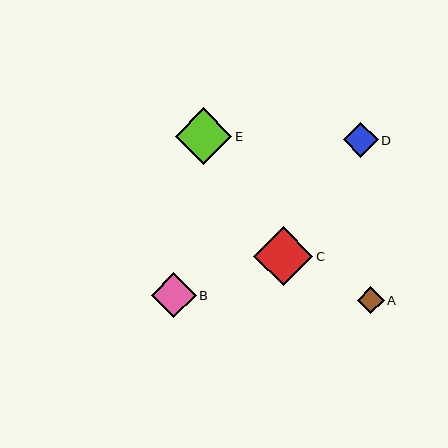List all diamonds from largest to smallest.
From largest to smallest: C, E, B, D, A.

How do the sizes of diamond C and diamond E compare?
Diamond C and diamond E are approximately the same size.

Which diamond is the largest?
Diamond C is the largest with a size of approximately 59 pixels.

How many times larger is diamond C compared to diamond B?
Diamond C is approximately 1.3 times the size of diamond B.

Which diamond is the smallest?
Diamond A is the smallest with a size of approximately 27 pixels.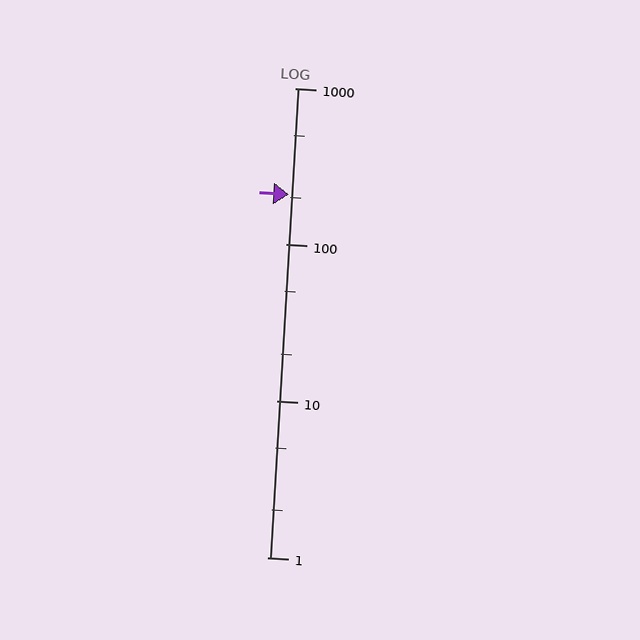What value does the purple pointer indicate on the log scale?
The pointer indicates approximately 210.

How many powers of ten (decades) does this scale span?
The scale spans 3 decades, from 1 to 1000.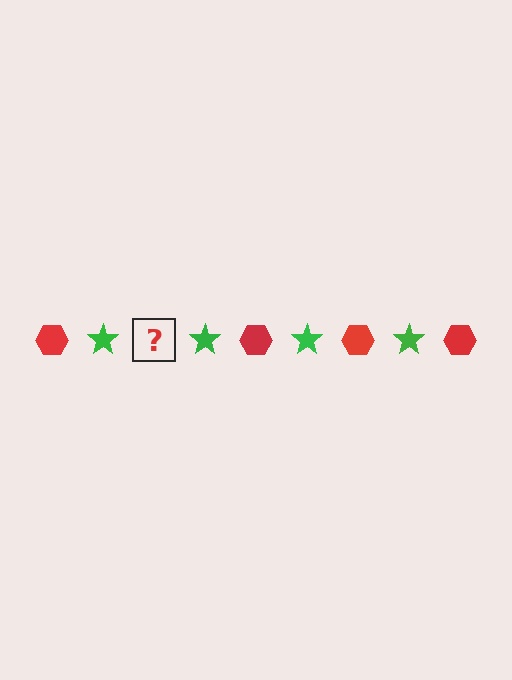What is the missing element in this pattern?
The missing element is a red hexagon.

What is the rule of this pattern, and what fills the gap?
The rule is that the pattern alternates between red hexagon and green star. The gap should be filled with a red hexagon.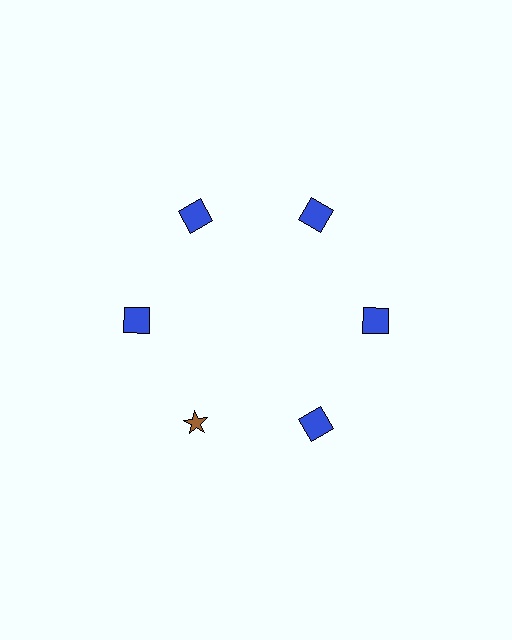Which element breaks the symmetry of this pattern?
The brown star at roughly the 7 o'clock position breaks the symmetry. All other shapes are blue squares.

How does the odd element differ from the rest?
It differs in both color (brown instead of blue) and shape (star instead of square).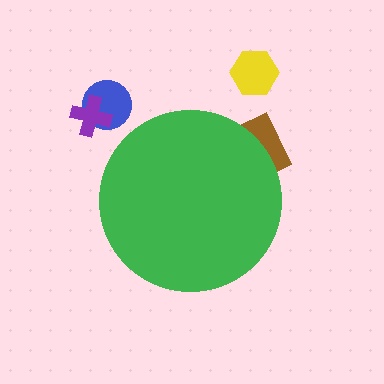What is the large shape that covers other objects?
A green circle.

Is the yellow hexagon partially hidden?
No, the yellow hexagon is fully visible.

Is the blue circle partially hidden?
No, the blue circle is fully visible.